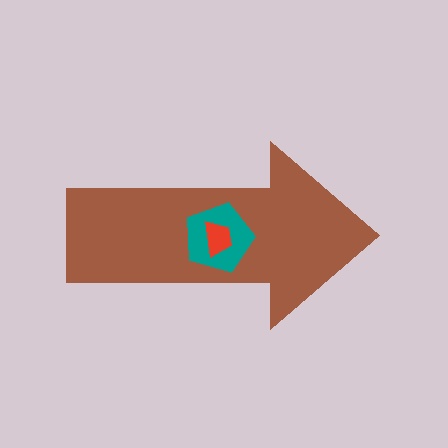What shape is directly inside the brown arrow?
The teal pentagon.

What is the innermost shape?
The red trapezoid.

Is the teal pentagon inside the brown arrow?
Yes.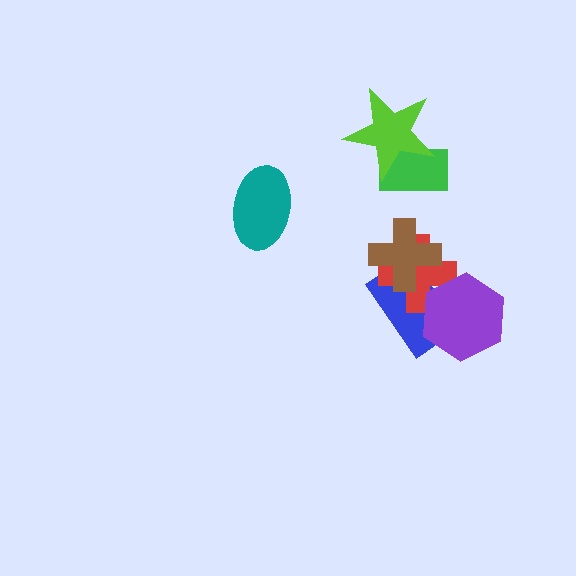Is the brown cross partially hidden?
No, no other shape covers it.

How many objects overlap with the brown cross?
2 objects overlap with the brown cross.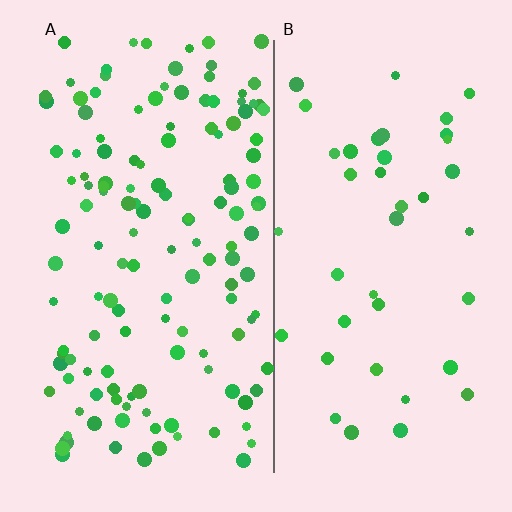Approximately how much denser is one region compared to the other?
Approximately 3.3× — region A over region B.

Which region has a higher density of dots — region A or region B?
A (the left).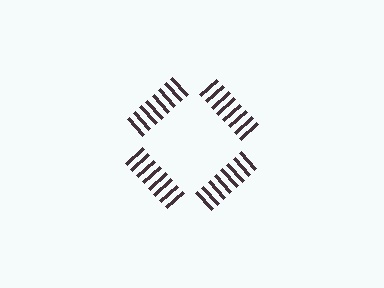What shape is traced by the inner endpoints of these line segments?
An illusory square — the line segments terminate on its edges but no continuous stroke is drawn.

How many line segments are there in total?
32 — 8 along each of the 4 edges.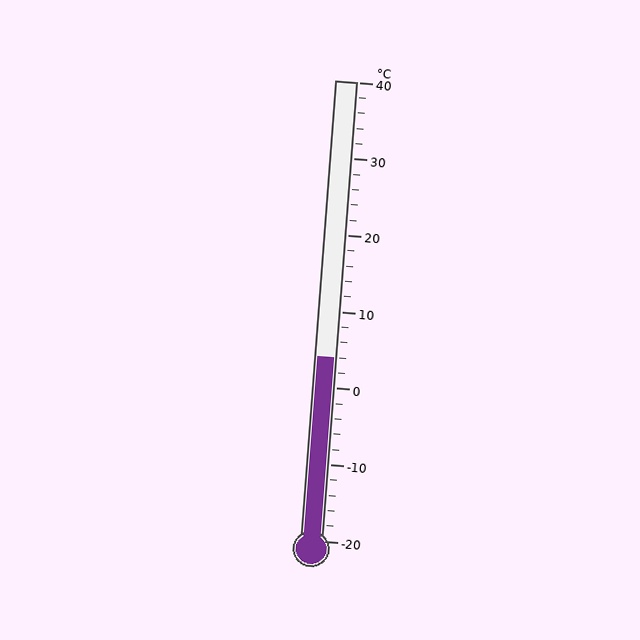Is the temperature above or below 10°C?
The temperature is below 10°C.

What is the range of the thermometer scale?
The thermometer scale ranges from -20°C to 40°C.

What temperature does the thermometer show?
The thermometer shows approximately 4°C.